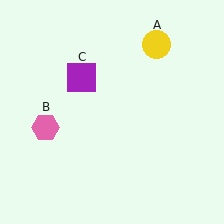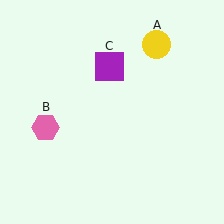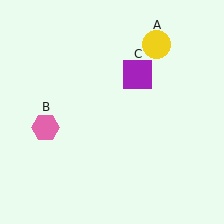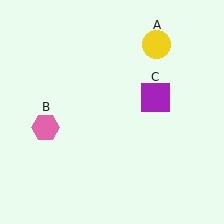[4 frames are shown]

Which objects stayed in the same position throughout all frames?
Yellow circle (object A) and pink hexagon (object B) remained stationary.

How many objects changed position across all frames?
1 object changed position: purple square (object C).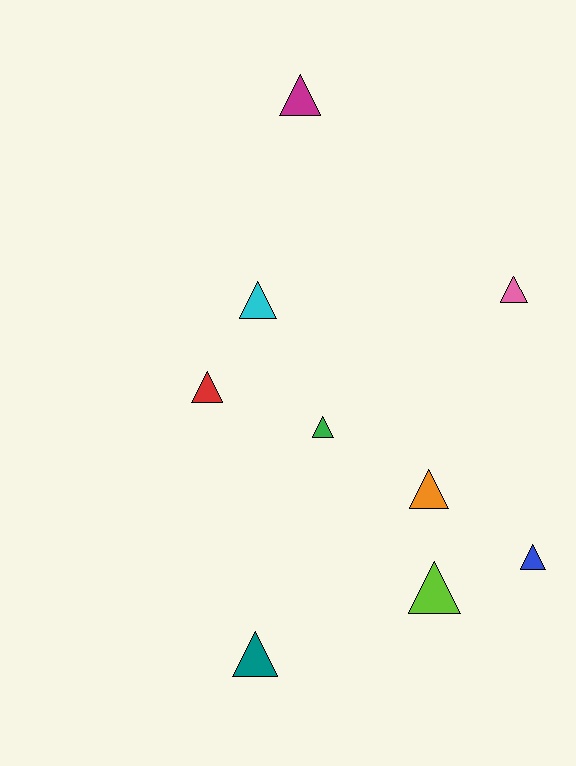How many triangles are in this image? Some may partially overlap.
There are 9 triangles.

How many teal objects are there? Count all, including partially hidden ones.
There is 1 teal object.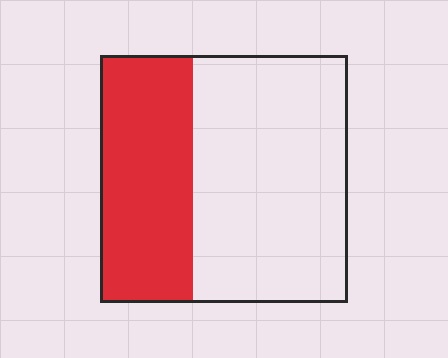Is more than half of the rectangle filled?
No.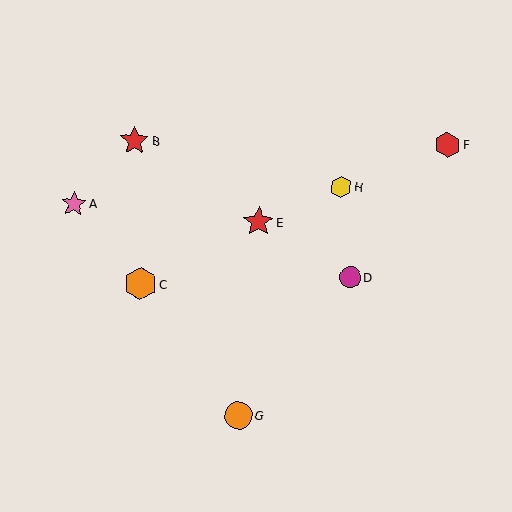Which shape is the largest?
The orange hexagon (labeled C) is the largest.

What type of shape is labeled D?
Shape D is a magenta circle.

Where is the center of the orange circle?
The center of the orange circle is at (239, 415).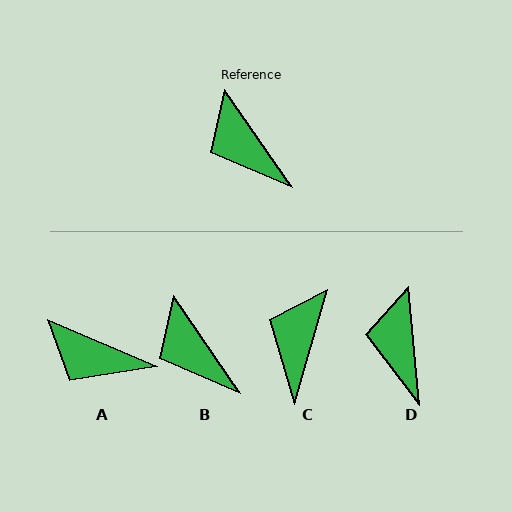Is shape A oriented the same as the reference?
No, it is off by about 32 degrees.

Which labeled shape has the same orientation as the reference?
B.